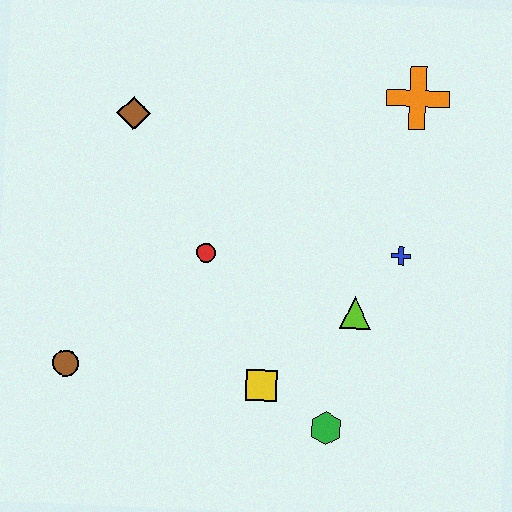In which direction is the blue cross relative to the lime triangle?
The blue cross is above the lime triangle.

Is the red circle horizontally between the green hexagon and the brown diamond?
Yes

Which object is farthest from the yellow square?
The orange cross is farthest from the yellow square.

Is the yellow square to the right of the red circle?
Yes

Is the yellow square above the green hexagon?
Yes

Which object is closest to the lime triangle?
The blue cross is closest to the lime triangle.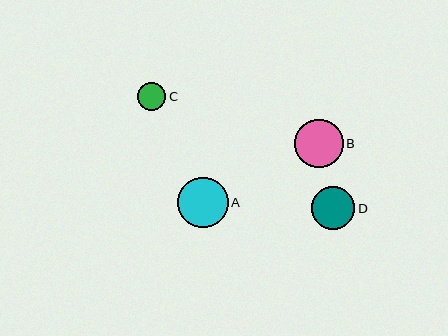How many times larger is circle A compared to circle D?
Circle A is approximately 1.2 times the size of circle D.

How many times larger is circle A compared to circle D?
Circle A is approximately 1.2 times the size of circle D.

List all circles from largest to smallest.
From largest to smallest: A, B, D, C.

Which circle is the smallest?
Circle C is the smallest with a size of approximately 28 pixels.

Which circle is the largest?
Circle A is the largest with a size of approximately 51 pixels.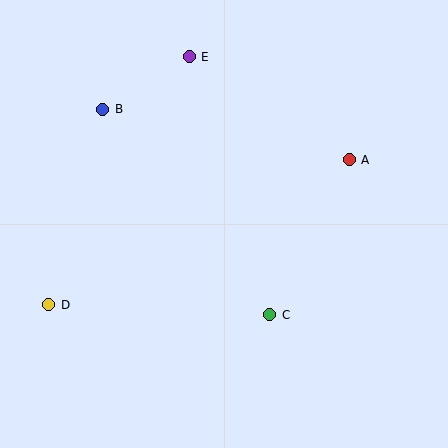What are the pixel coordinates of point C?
Point C is at (270, 315).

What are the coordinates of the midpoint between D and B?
The midpoint between D and B is at (76, 207).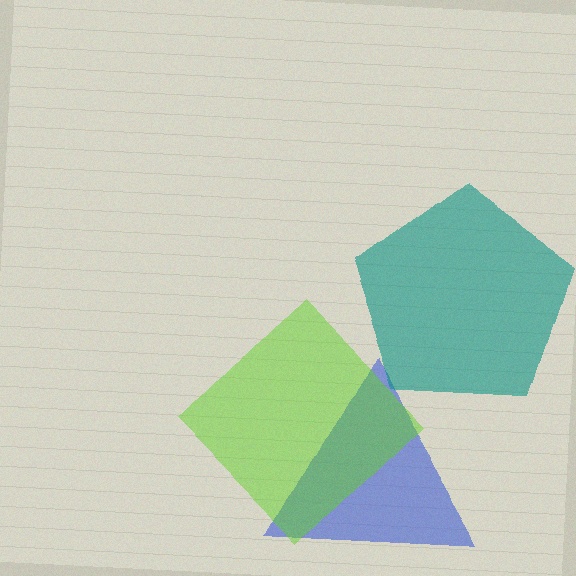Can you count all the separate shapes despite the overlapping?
Yes, there are 3 separate shapes.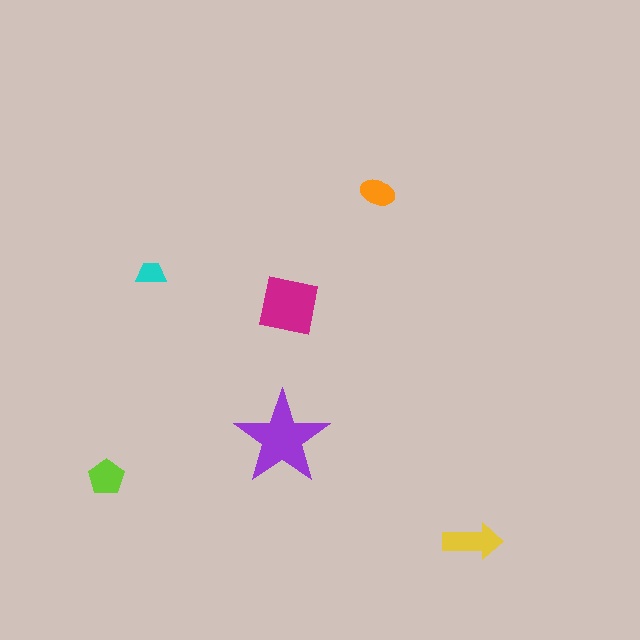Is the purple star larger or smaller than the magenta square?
Larger.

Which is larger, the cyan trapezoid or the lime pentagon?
The lime pentagon.